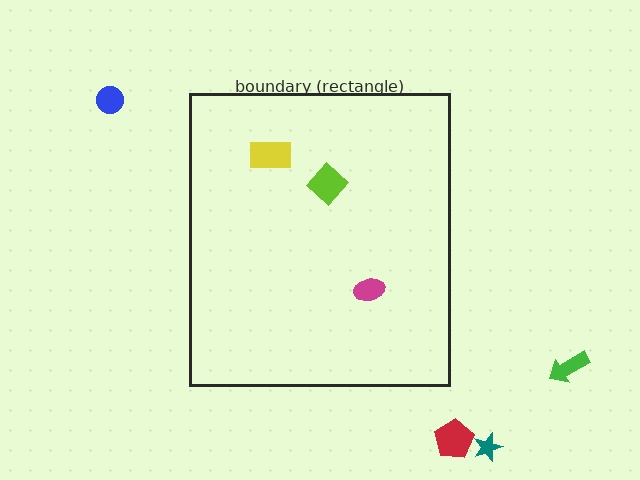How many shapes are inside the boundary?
3 inside, 4 outside.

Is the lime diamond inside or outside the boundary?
Inside.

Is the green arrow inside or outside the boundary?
Outside.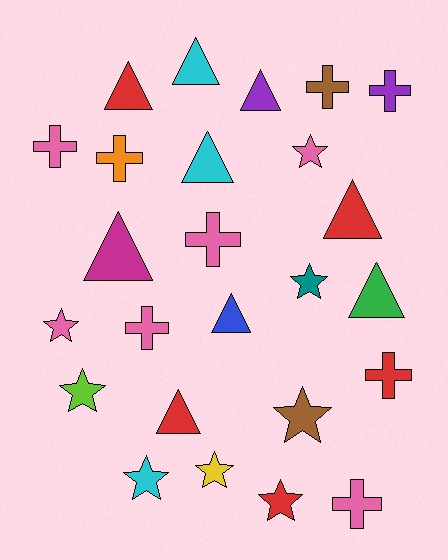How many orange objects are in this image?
There is 1 orange object.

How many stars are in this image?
There are 8 stars.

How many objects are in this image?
There are 25 objects.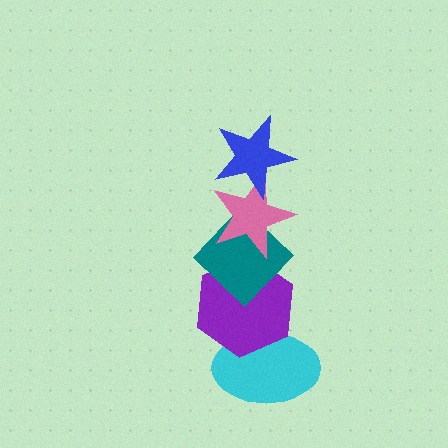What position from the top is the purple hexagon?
The purple hexagon is 4th from the top.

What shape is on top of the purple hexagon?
The teal diamond is on top of the purple hexagon.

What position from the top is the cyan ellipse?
The cyan ellipse is 5th from the top.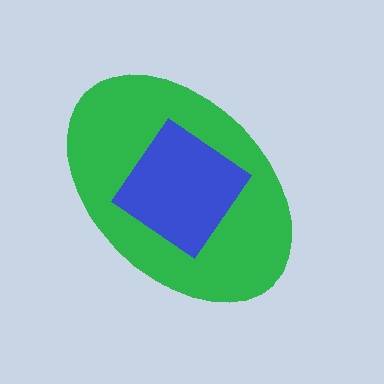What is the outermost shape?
The green ellipse.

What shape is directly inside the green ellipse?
The blue diamond.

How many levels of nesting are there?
2.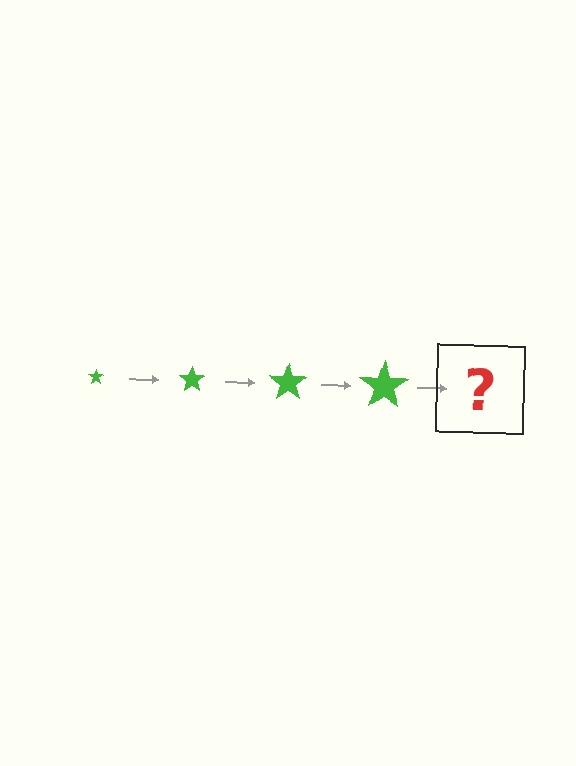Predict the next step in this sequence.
The next step is a green star, larger than the previous one.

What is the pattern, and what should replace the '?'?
The pattern is that the star gets progressively larger each step. The '?' should be a green star, larger than the previous one.